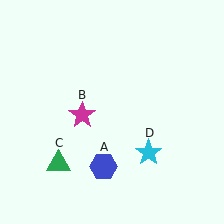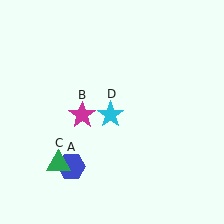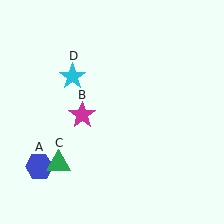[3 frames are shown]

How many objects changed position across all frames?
2 objects changed position: blue hexagon (object A), cyan star (object D).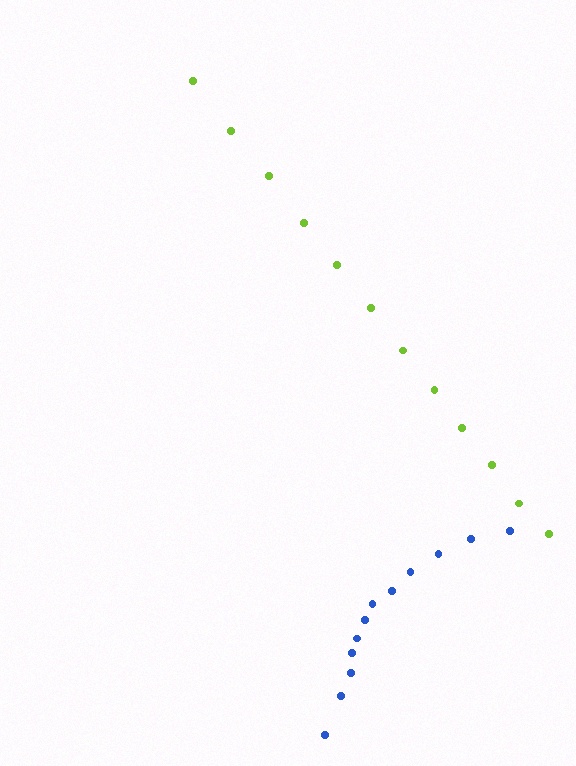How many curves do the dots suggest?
There are 2 distinct paths.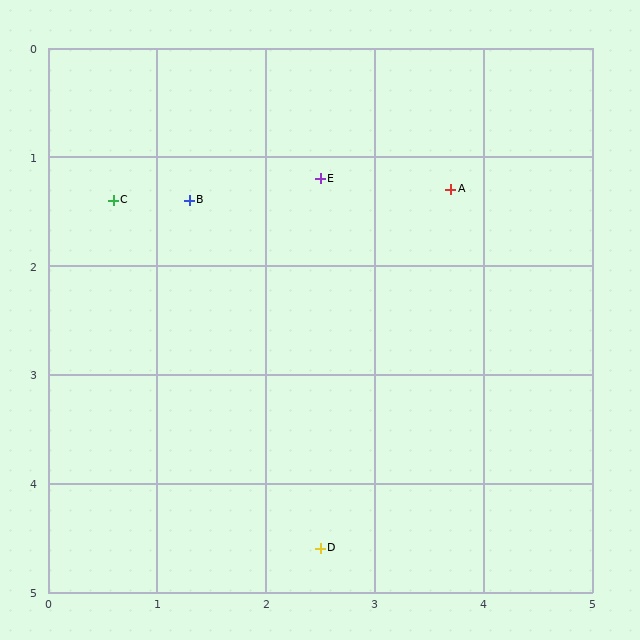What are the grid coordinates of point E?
Point E is at approximately (2.5, 1.2).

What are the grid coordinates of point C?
Point C is at approximately (0.6, 1.4).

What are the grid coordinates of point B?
Point B is at approximately (1.3, 1.4).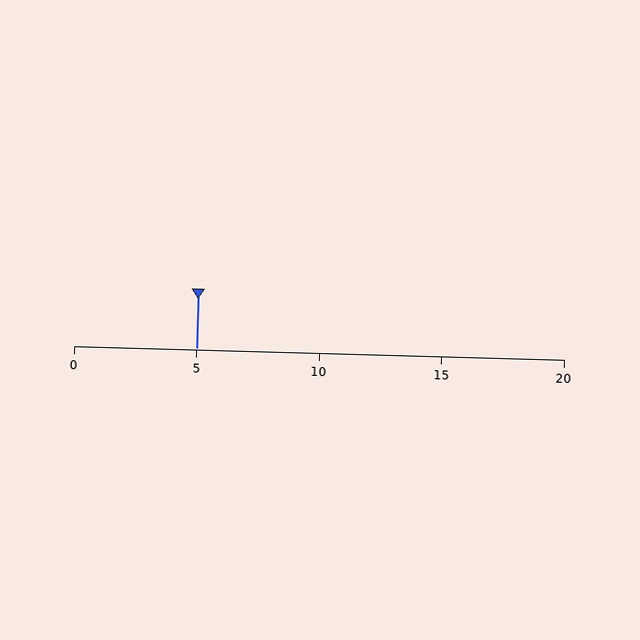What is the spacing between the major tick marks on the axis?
The major ticks are spaced 5 apart.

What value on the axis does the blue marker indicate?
The marker indicates approximately 5.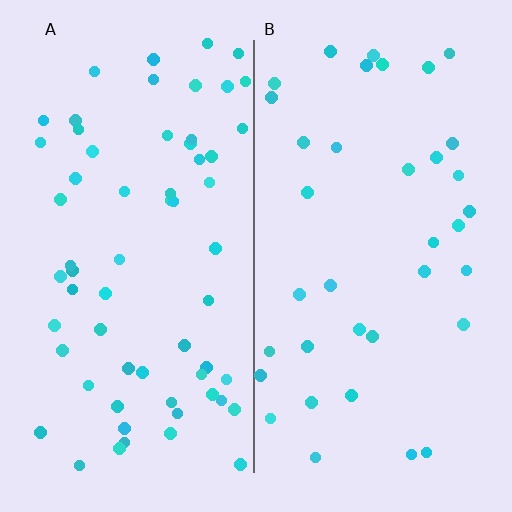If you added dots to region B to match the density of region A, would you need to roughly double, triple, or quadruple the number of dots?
Approximately double.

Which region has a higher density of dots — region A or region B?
A (the left).